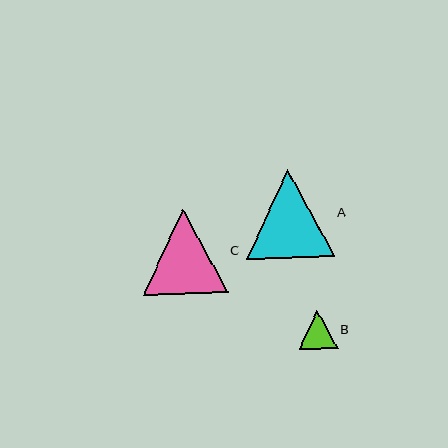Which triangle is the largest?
Triangle A is the largest with a size of approximately 89 pixels.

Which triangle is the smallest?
Triangle B is the smallest with a size of approximately 38 pixels.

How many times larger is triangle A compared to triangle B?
Triangle A is approximately 2.3 times the size of triangle B.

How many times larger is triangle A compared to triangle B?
Triangle A is approximately 2.3 times the size of triangle B.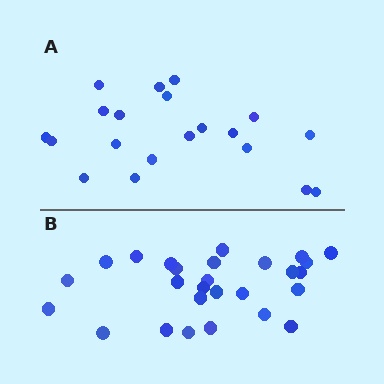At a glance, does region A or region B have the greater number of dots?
Region B (the bottom region) has more dots.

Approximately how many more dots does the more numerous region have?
Region B has roughly 8 or so more dots than region A.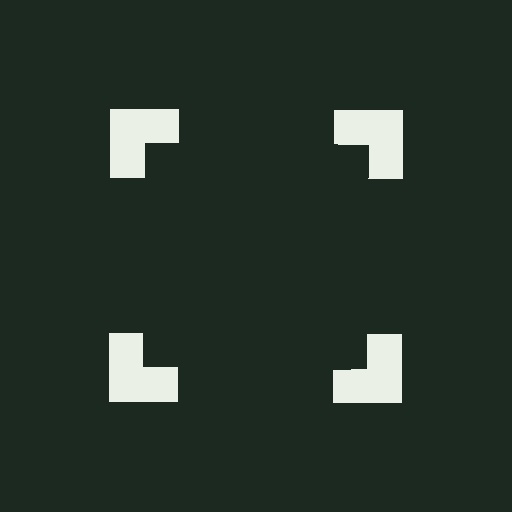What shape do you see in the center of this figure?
An illusory square — its edges are inferred from the aligned wedge cuts in the notched squares, not physically drawn.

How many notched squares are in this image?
There are 4 — one at each vertex of the illusory square.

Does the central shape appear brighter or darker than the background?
It typically appears slightly darker than the background, even though no actual brightness change is drawn.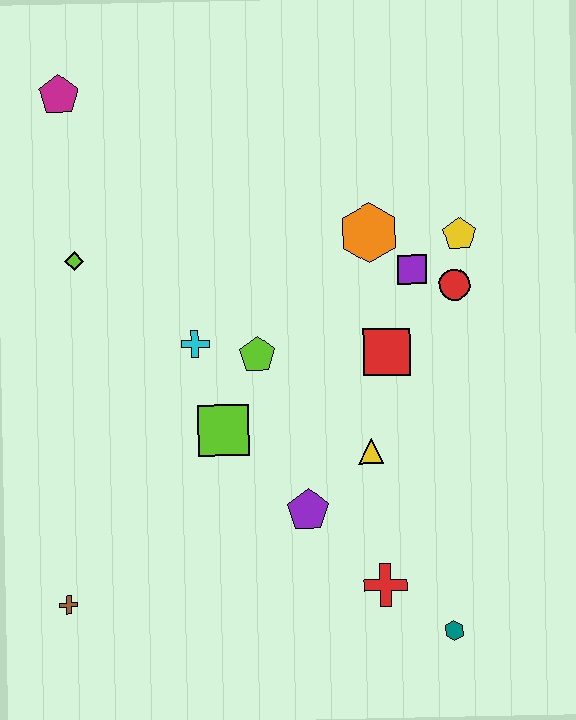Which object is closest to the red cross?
The teal hexagon is closest to the red cross.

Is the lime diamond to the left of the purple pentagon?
Yes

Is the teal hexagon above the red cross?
No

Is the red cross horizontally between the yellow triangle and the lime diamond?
No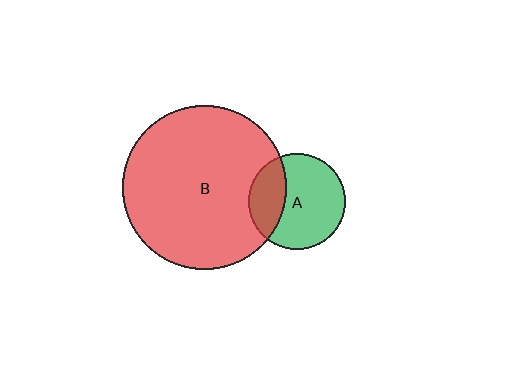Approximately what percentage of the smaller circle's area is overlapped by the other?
Approximately 30%.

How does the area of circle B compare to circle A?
Approximately 2.9 times.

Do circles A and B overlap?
Yes.